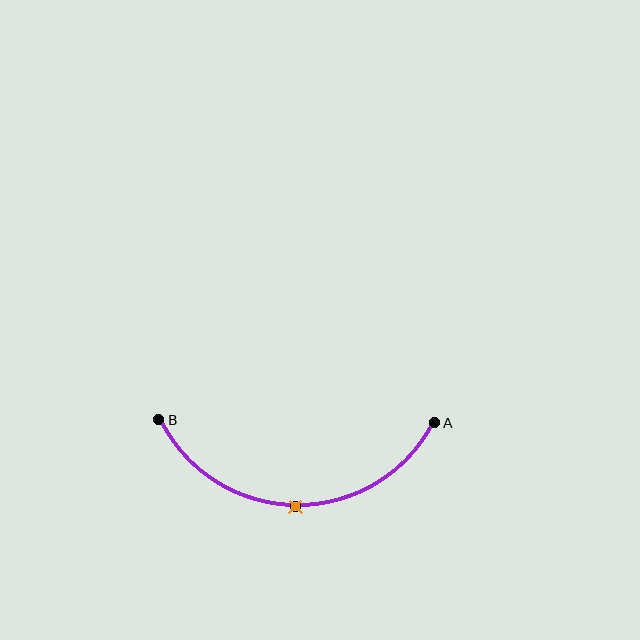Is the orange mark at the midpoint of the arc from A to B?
Yes. The orange mark lies on the arc at equal arc-length from both A and B — it is the arc midpoint.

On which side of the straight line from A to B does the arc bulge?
The arc bulges below the straight line connecting A and B.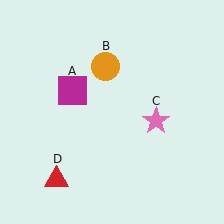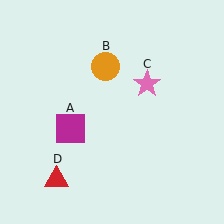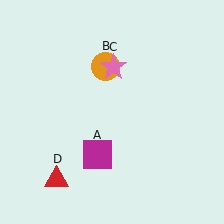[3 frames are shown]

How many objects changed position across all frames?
2 objects changed position: magenta square (object A), pink star (object C).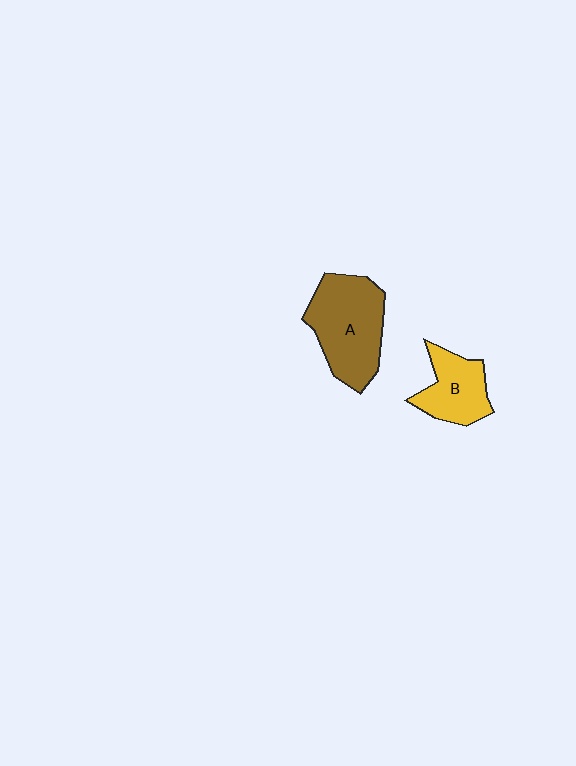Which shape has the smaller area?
Shape B (yellow).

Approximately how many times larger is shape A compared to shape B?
Approximately 1.6 times.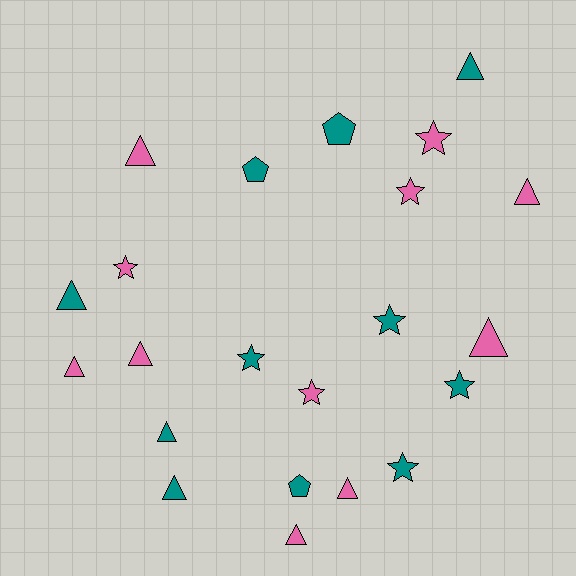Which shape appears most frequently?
Triangle, with 11 objects.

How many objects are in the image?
There are 22 objects.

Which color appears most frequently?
Pink, with 11 objects.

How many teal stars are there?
There are 4 teal stars.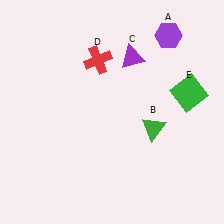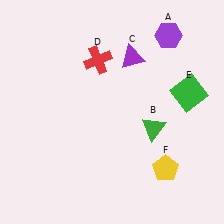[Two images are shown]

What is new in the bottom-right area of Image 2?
A yellow pentagon (F) was added in the bottom-right area of Image 2.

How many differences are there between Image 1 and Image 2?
There is 1 difference between the two images.